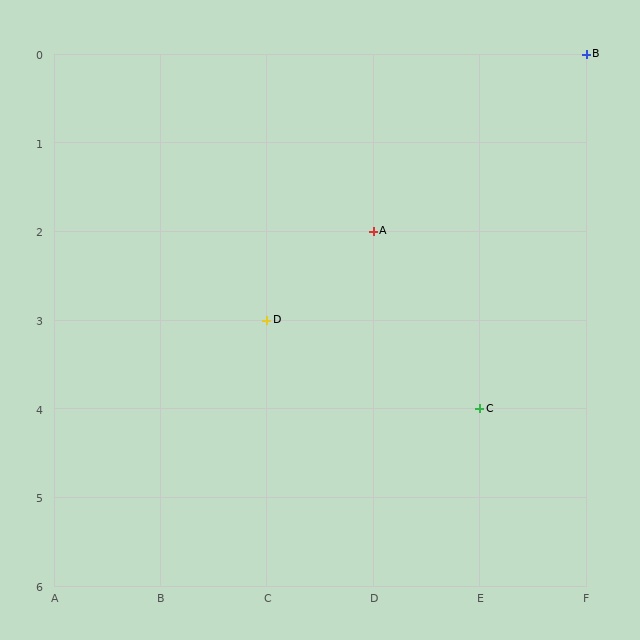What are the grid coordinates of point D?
Point D is at grid coordinates (C, 3).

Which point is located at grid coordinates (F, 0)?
Point B is at (F, 0).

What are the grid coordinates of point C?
Point C is at grid coordinates (E, 4).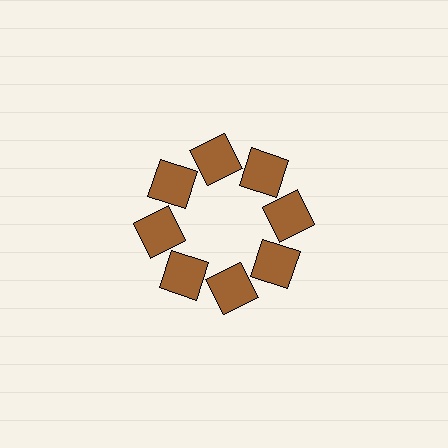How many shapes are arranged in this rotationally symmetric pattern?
There are 8 shapes, arranged in 8 groups of 1.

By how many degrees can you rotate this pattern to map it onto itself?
The pattern maps onto itself every 45 degrees of rotation.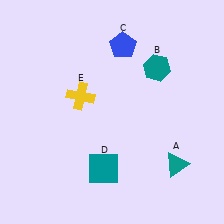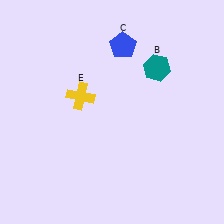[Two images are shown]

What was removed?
The teal triangle (A), the teal square (D) were removed in Image 2.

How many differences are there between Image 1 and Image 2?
There are 2 differences between the two images.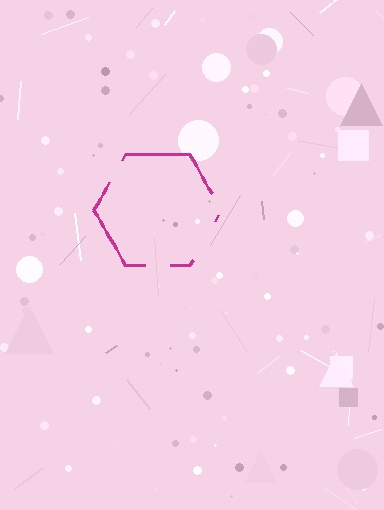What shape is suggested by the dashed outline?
The dashed outline suggests a hexagon.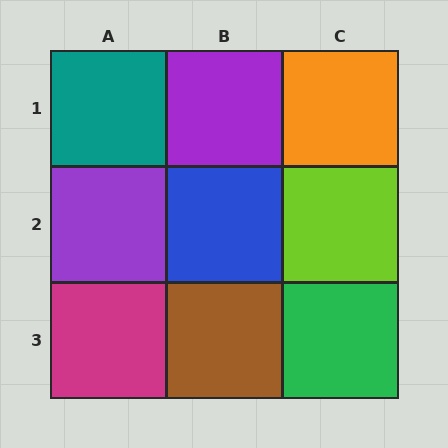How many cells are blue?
1 cell is blue.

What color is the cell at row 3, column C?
Green.